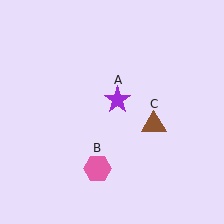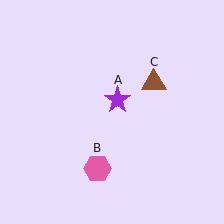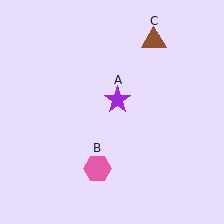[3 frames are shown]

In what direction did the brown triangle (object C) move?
The brown triangle (object C) moved up.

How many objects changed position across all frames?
1 object changed position: brown triangle (object C).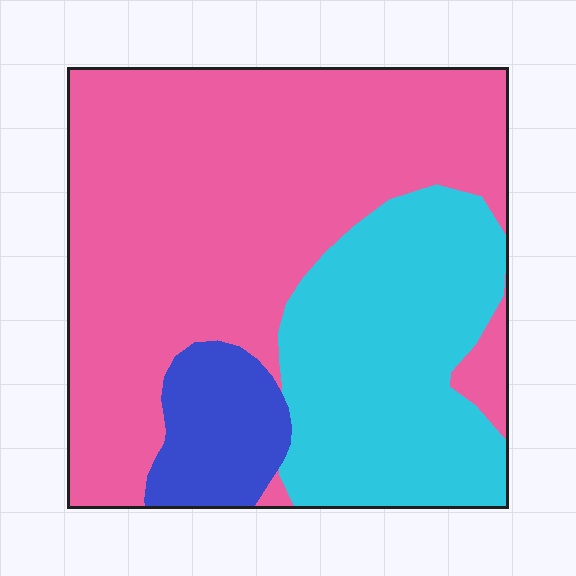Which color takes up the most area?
Pink, at roughly 60%.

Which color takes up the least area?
Blue, at roughly 10%.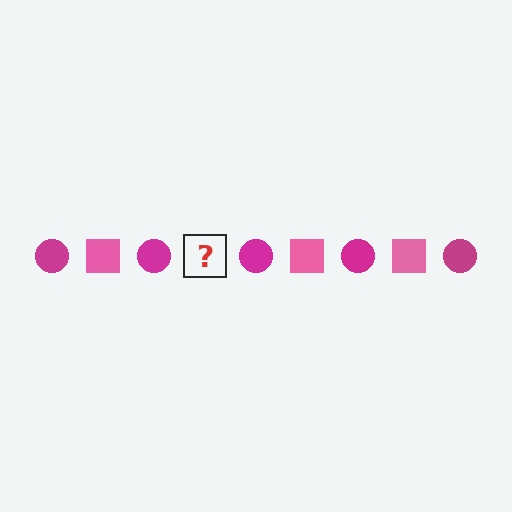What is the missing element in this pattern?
The missing element is a pink square.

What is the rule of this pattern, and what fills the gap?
The rule is that the pattern alternates between magenta circle and pink square. The gap should be filled with a pink square.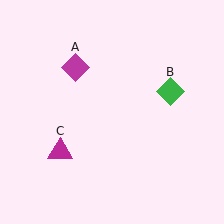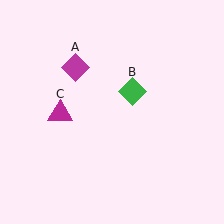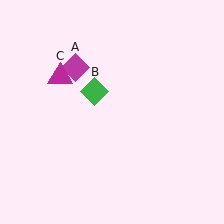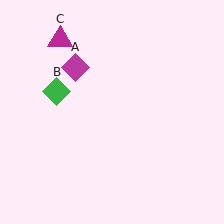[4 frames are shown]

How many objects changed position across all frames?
2 objects changed position: green diamond (object B), magenta triangle (object C).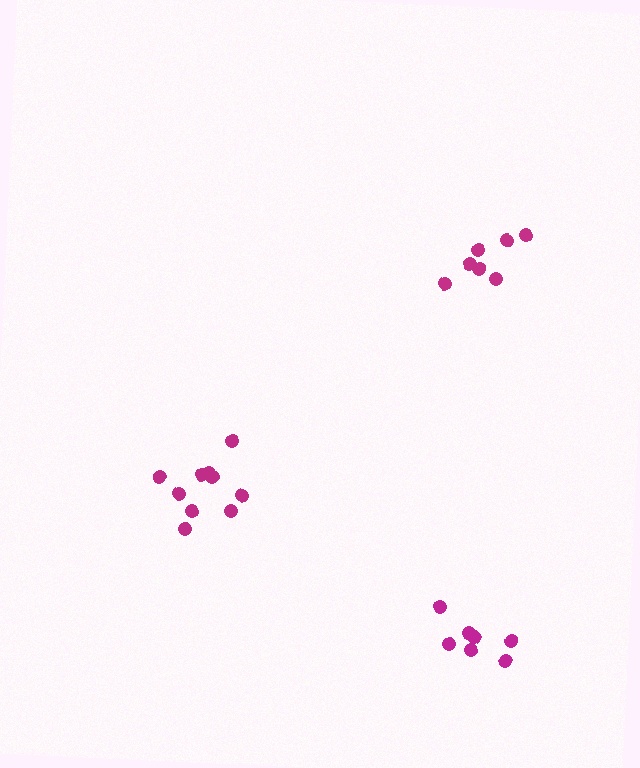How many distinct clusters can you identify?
There are 3 distinct clusters.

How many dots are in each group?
Group 1: 10 dots, Group 2: 7 dots, Group 3: 7 dots (24 total).